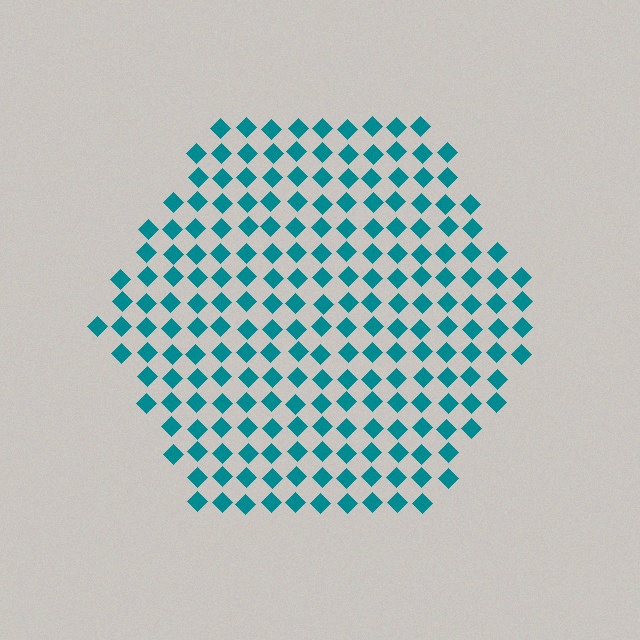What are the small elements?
The small elements are diamonds.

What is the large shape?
The large shape is a hexagon.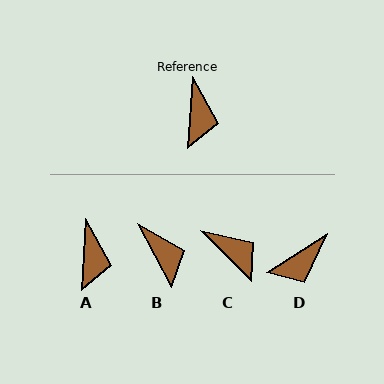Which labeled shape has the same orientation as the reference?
A.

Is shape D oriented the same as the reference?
No, it is off by about 54 degrees.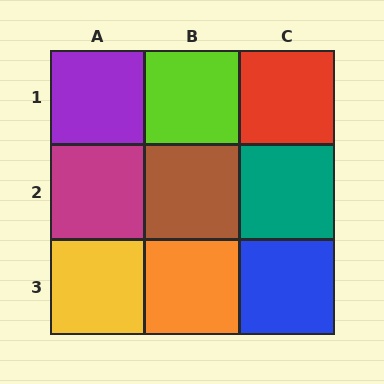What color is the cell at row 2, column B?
Brown.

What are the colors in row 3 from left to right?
Yellow, orange, blue.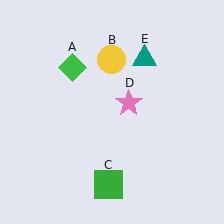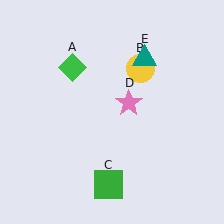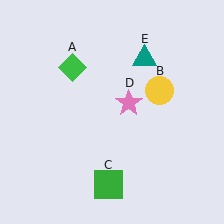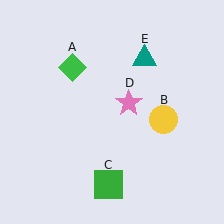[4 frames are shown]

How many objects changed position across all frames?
1 object changed position: yellow circle (object B).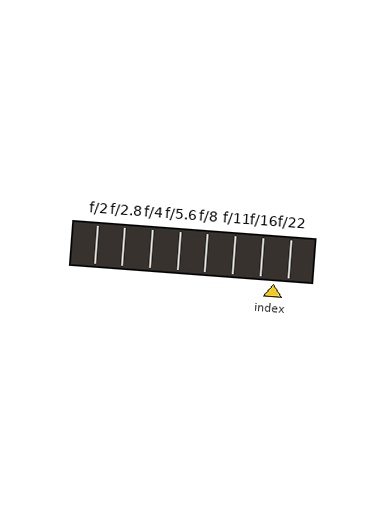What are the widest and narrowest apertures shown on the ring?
The widest aperture shown is f/2 and the narrowest is f/22.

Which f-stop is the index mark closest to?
The index mark is closest to f/22.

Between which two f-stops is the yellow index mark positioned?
The index mark is between f/16 and f/22.